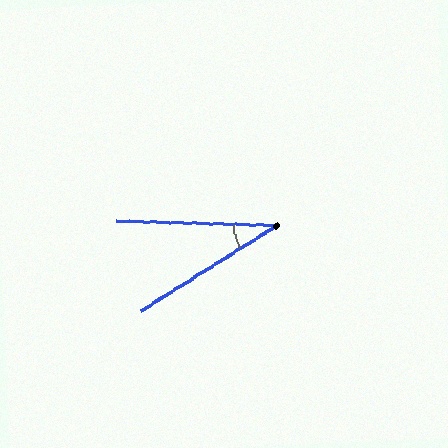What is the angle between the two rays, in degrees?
Approximately 34 degrees.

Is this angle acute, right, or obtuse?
It is acute.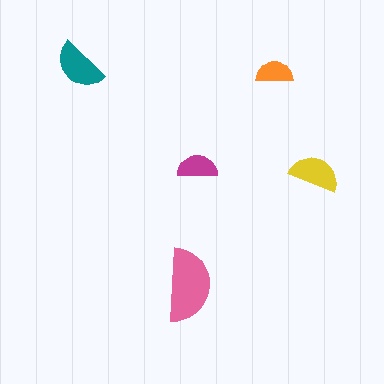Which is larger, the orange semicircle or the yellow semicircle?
The yellow one.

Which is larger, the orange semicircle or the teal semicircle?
The teal one.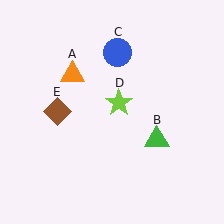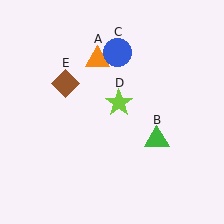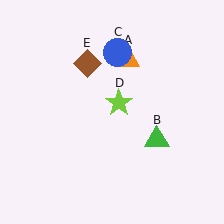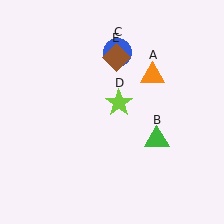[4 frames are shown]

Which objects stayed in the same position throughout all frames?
Green triangle (object B) and blue circle (object C) and lime star (object D) remained stationary.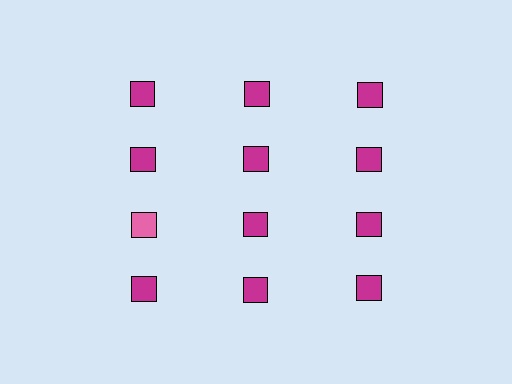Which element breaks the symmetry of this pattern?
The pink square in the third row, leftmost column breaks the symmetry. All other shapes are magenta squares.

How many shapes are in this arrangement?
There are 12 shapes arranged in a grid pattern.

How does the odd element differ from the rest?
It has a different color: pink instead of magenta.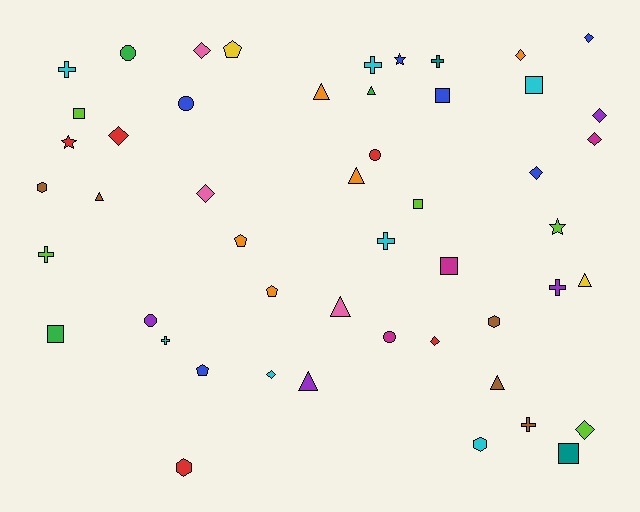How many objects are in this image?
There are 50 objects.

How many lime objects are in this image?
There are 5 lime objects.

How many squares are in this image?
There are 7 squares.